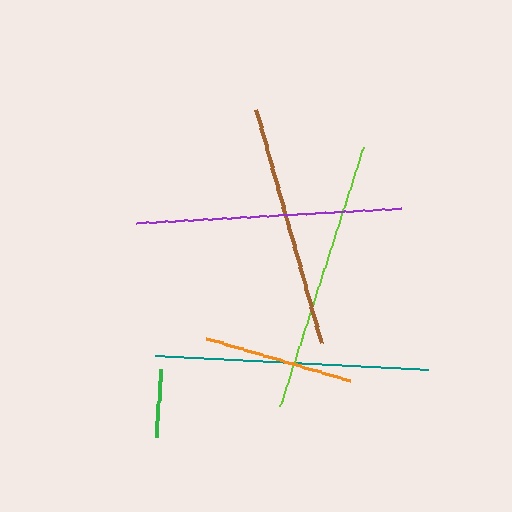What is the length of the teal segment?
The teal segment is approximately 274 pixels long.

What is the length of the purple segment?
The purple segment is approximately 264 pixels long.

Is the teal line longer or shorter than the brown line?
The teal line is longer than the brown line.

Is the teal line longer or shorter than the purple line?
The teal line is longer than the purple line.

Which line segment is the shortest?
The green line is the shortest at approximately 68 pixels.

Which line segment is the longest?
The teal line is the longest at approximately 274 pixels.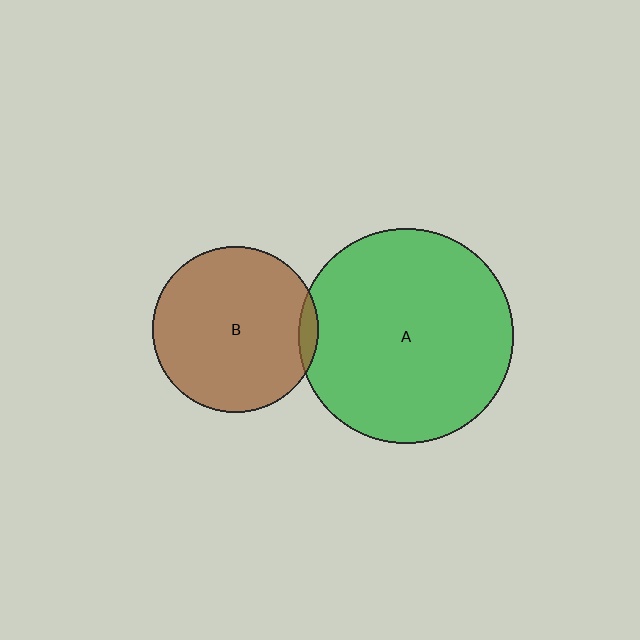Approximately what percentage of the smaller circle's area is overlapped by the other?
Approximately 5%.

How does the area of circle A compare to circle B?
Approximately 1.7 times.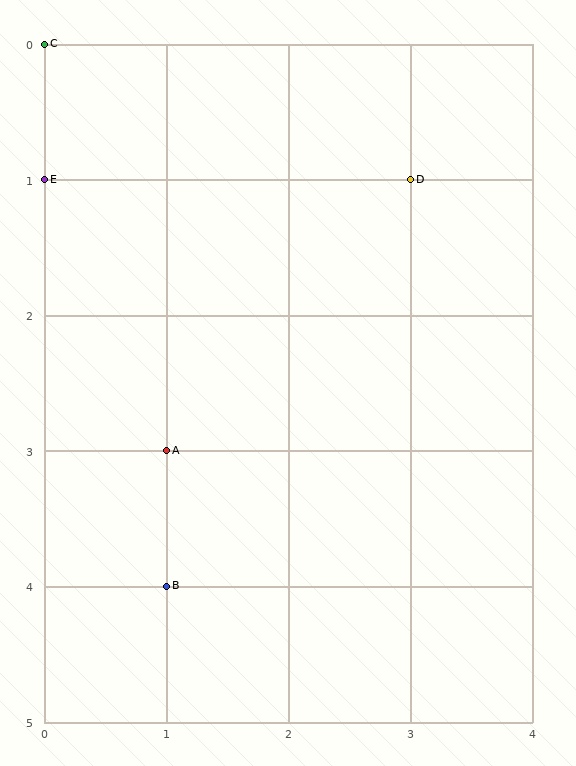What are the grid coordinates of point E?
Point E is at grid coordinates (0, 1).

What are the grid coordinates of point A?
Point A is at grid coordinates (1, 3).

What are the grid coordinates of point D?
Point D is at grid coordinates (3, 1).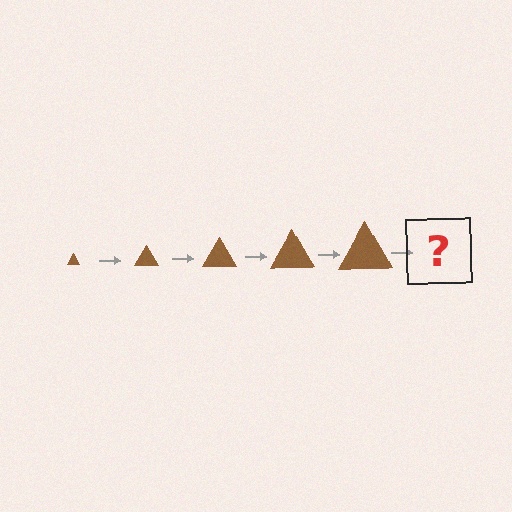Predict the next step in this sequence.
The next step is a brown triangle, larger than the previous one.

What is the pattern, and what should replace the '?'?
The pattern is that the triangle gets progressively larger each step. The '?' should be a brown triangle, larger than the previous one.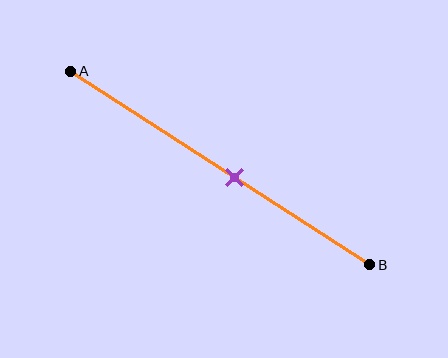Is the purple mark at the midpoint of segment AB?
No, the mark is at about 55% from A, not at the 50% midpoint.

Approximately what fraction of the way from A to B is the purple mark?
The purple mark is approximately 55% of the way from A to B.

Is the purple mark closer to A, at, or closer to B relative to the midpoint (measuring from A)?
The purple mark is closer to point B than the midpoint of segment AB.